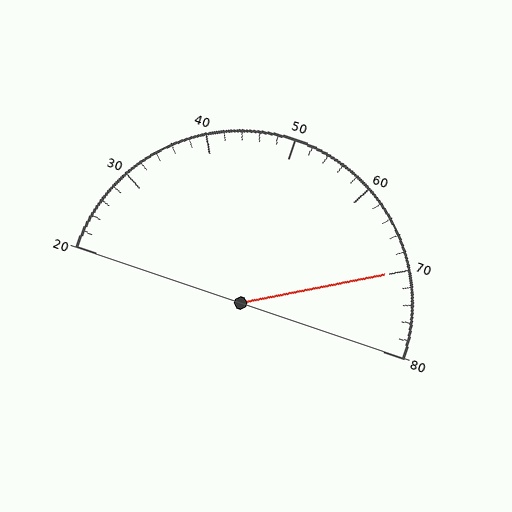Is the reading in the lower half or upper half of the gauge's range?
The reading is in the upper half of the range (20 to 80).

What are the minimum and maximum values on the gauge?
The gauge ranges from 20 to 80.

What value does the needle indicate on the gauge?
The needle indicates approximately 70.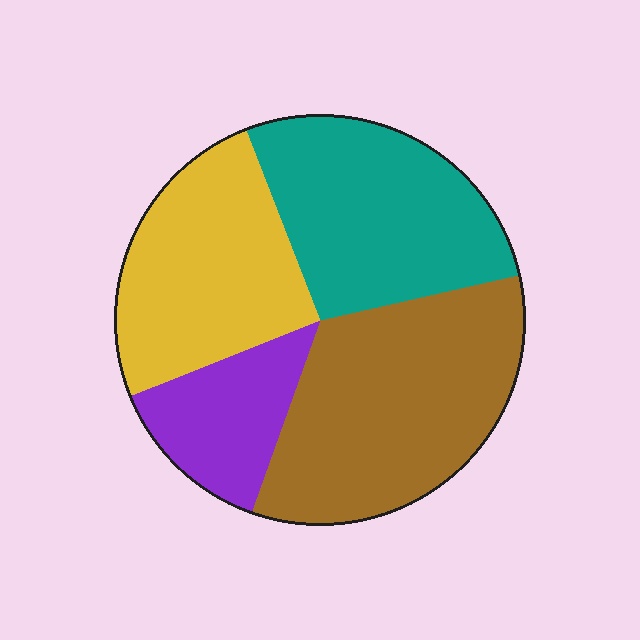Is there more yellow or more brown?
Brown.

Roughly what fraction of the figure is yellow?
Yellow covers 25% of the figure.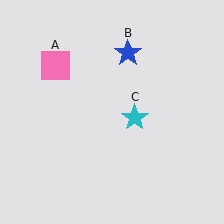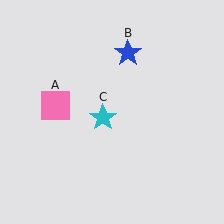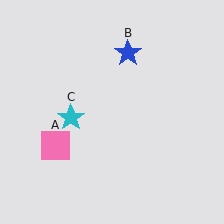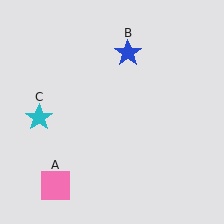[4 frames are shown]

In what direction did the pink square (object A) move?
The pink square (object A) moved down.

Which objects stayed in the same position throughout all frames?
Blue star (object B) remained stationary.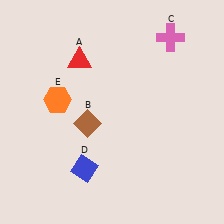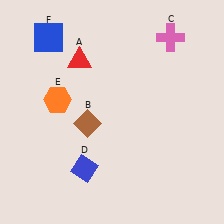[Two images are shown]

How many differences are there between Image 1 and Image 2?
There is 1 difference between the two images.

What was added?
A blue square (F) was added in Image 2.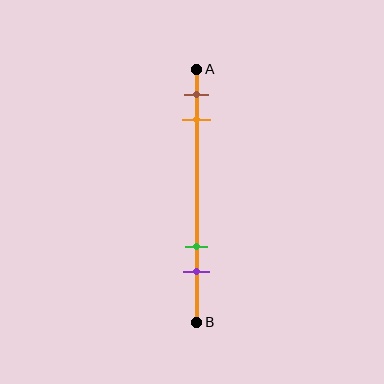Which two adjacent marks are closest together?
The brown and orange marks are the closest adjacent pair.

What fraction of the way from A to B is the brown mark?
The brown mark is approximately 10% (0.1) of the way from A to B.